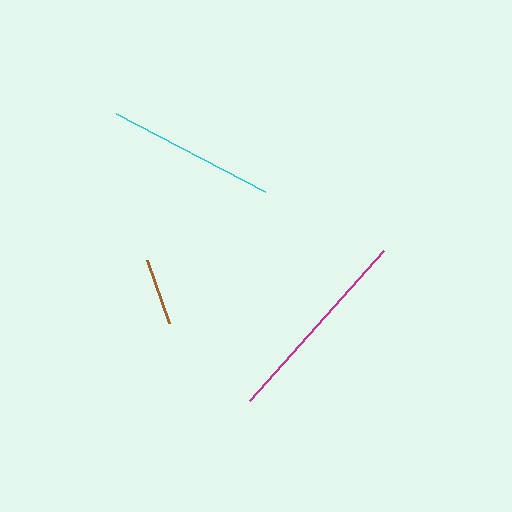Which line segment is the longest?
The magenta line is the longest at approximately 201 pixels.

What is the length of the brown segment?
The brown segment is approximately 67 pixels long.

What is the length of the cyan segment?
The cyan segment is approximately 168 pixels long.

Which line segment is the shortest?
The brown line is the shortest at approximately 67 pixels.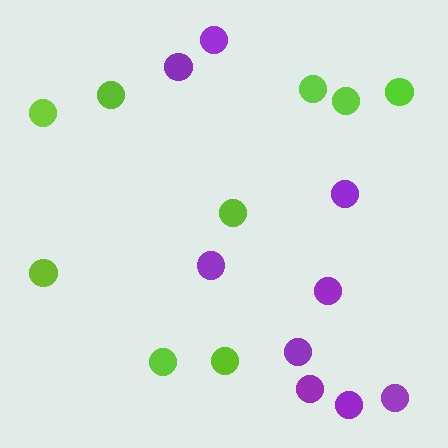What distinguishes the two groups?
There are 2 groups: one group of purple circles (9) and one group of lime circles (9).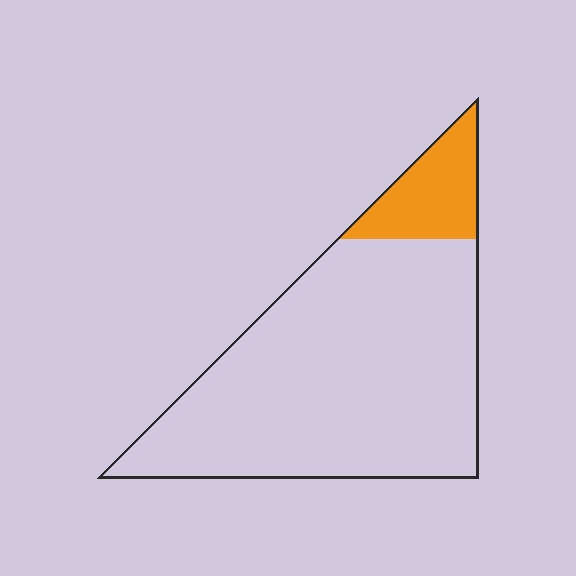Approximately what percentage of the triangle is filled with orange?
Approximately 15%.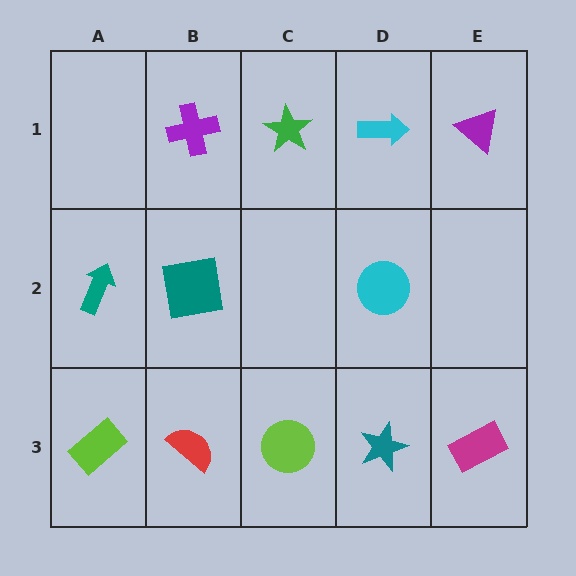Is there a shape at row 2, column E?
No, that cell is empty.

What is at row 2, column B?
A teal square.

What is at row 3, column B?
A red semicircle.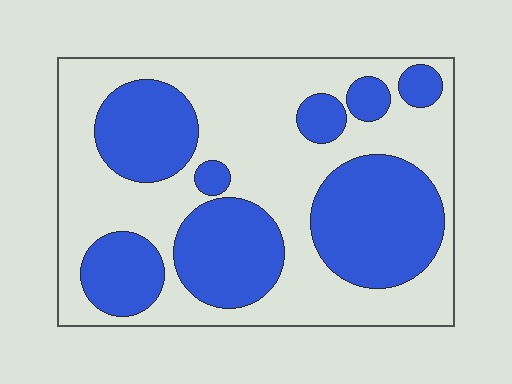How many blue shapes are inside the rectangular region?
8.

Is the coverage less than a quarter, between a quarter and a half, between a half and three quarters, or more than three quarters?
Between a quarter and a half.